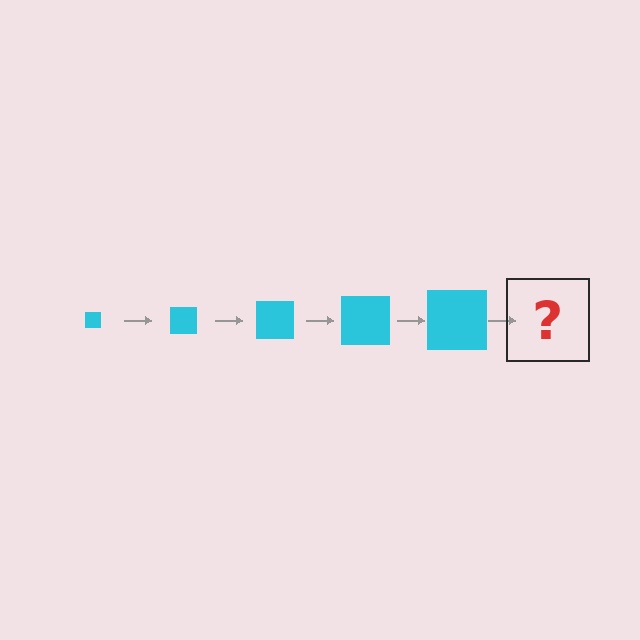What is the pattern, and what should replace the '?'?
The pattern is that the square gets progressively larger each step. The '?' should be a cyan square, larger than the previous one.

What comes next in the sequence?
The next element should be a cyan square, larger than the previous one.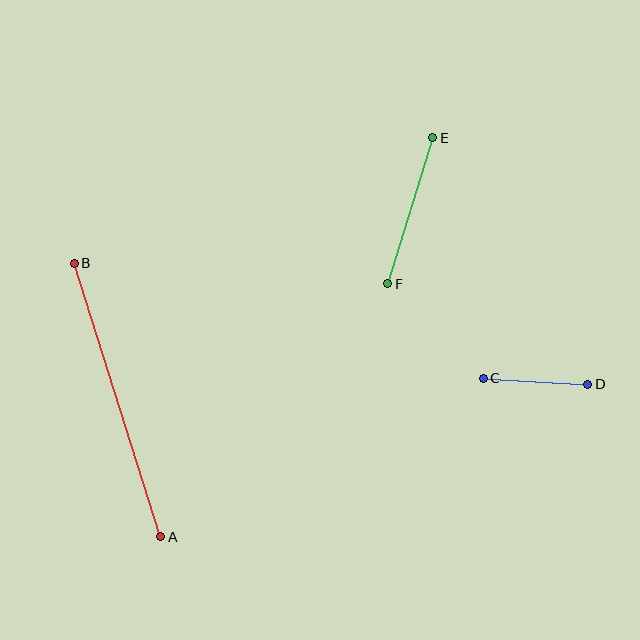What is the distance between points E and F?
The distance is approximately 153 pixels.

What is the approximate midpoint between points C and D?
The midpoint is at approximately (536, 381) pixels.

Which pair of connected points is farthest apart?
Points A and B are farthest apart.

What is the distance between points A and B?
The distance is approximately 287 pixels.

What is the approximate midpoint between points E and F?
The midpoint is at approximately (410, 211) pixels.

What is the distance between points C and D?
The distance is approximately 105 pixels.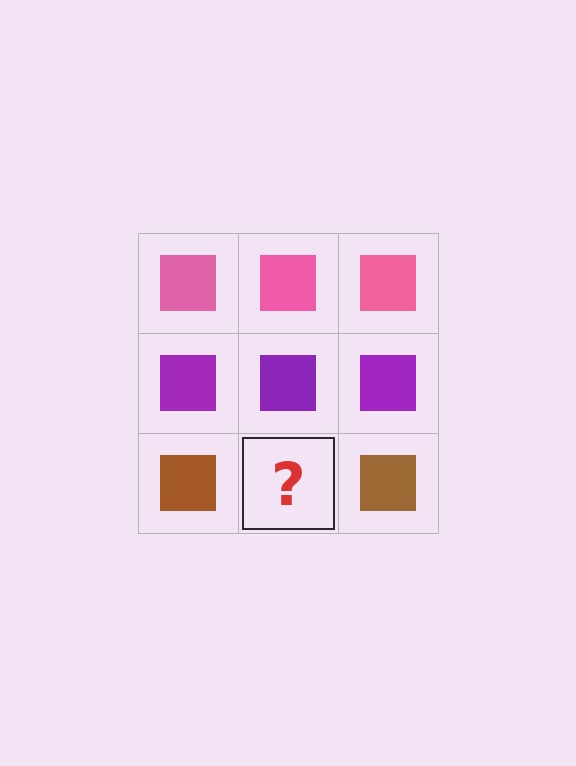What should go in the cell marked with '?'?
The missing cell should contain a brown square.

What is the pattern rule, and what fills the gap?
The rule is that each row has a consistent color. The gap should be filled with a brown square.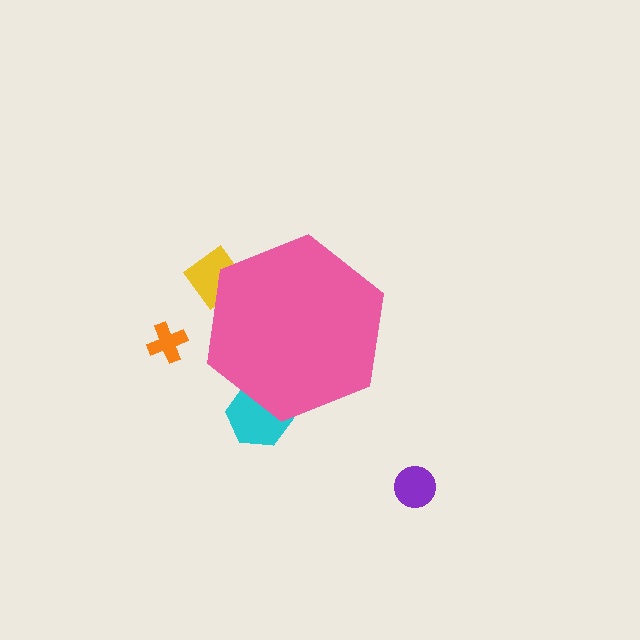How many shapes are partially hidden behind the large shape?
2 shapes are partially hidden.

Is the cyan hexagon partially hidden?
Yes, the cyan hexagon is partially hidden behind the pink hexagon.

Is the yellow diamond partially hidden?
Yes, the yellow diamond is partially hidden behind the pink hexagon.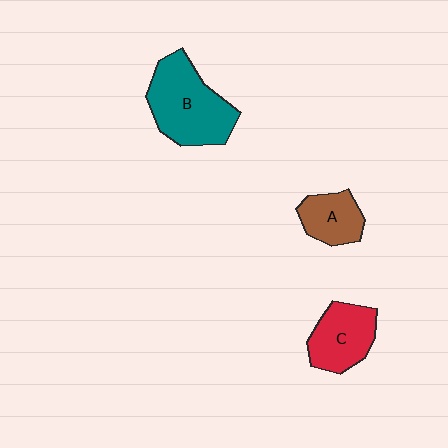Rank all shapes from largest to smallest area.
From largest to smallest: B (teal), C (red), A (brown).